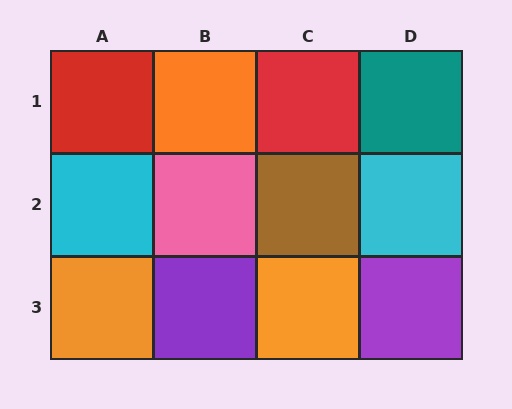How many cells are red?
2 cells are red.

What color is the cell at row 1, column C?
Red.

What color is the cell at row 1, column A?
Red.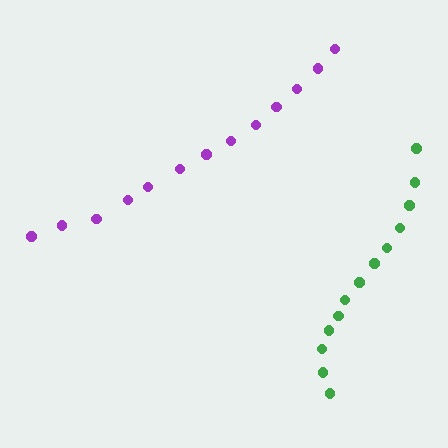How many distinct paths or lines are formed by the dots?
There are 2 distinct paths.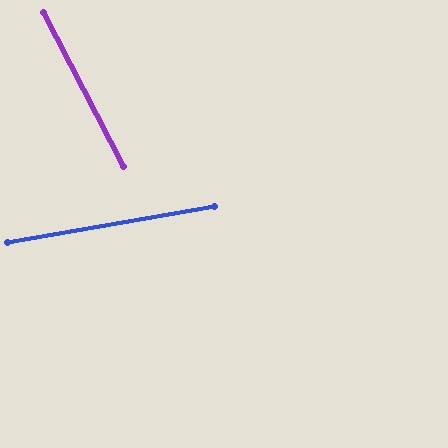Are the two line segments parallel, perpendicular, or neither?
Neither parallel nor perpendicular — they differ by about 72°.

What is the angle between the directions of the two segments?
Approximately 72 degrees.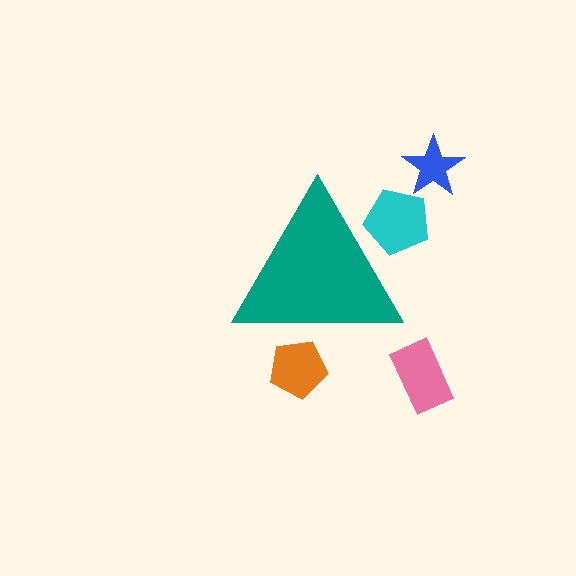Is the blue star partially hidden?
No, the blue star is fully visible.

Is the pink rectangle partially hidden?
No, the pink rectangle is fully visible.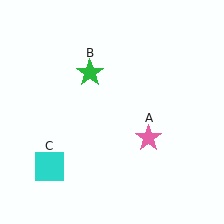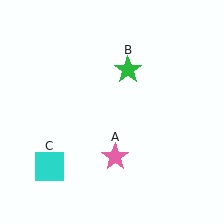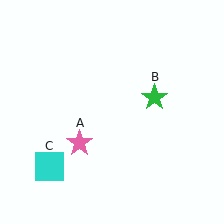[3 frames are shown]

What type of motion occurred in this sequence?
The pink star (object A), green star (object B) rotated clockwise around the center of the scene.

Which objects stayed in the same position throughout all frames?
Cyan square (object C) remained stationary.